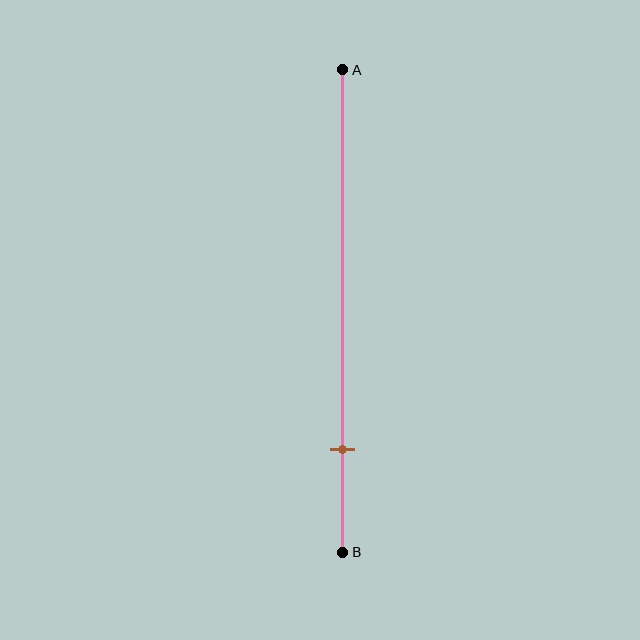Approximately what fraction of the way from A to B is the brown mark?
The brown mark is approximately 80% of the way from A to B.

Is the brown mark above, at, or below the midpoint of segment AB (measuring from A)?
The brown mark is below the midpoint of segment AB.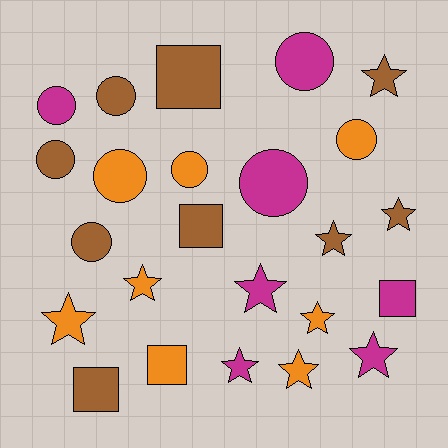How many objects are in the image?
There are 24 objects.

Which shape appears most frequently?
Star, with 10 objects.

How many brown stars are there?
There are 3 brown stars.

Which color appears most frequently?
Brown, with 9 objects.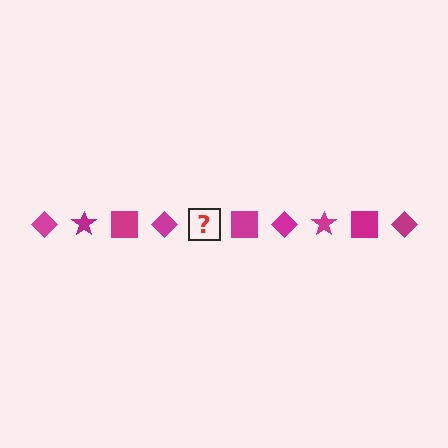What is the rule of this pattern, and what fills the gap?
The rule is that the pattern cycles through diamond, star, square shapes in magenta. The gap should be filled with a magenta star.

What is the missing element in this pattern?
The missing element is a magenta star.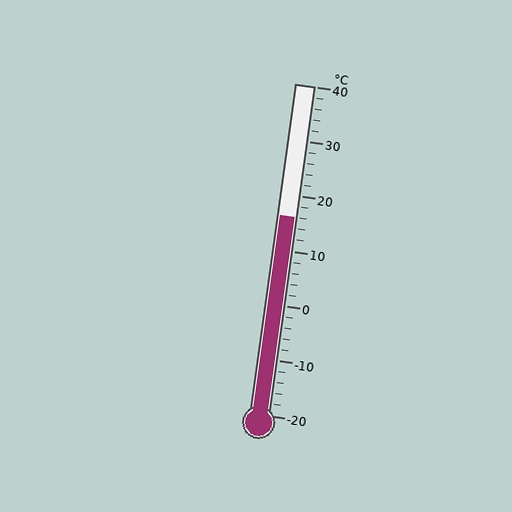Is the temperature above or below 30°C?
The temperature is below 30°C.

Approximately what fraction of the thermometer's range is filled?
The thermometer is filled to approximately 60% of its range.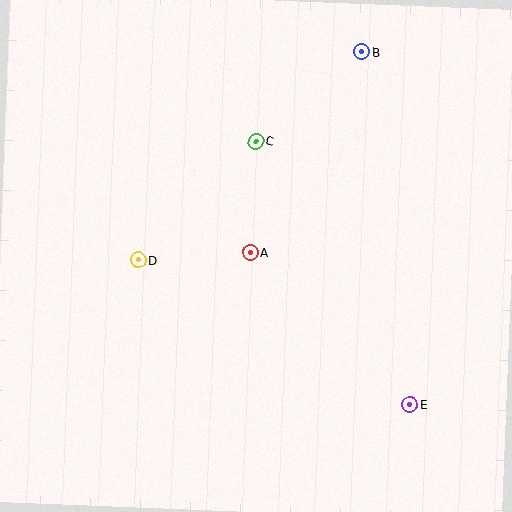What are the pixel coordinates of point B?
Point B is at (362, 52).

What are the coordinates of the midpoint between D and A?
The midpoint between D and A is at (194, 256).